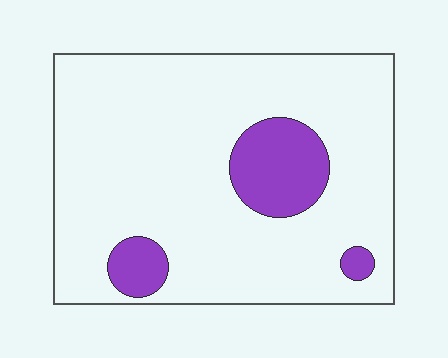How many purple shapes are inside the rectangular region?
3.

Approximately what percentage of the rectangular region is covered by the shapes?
Approximately 15%.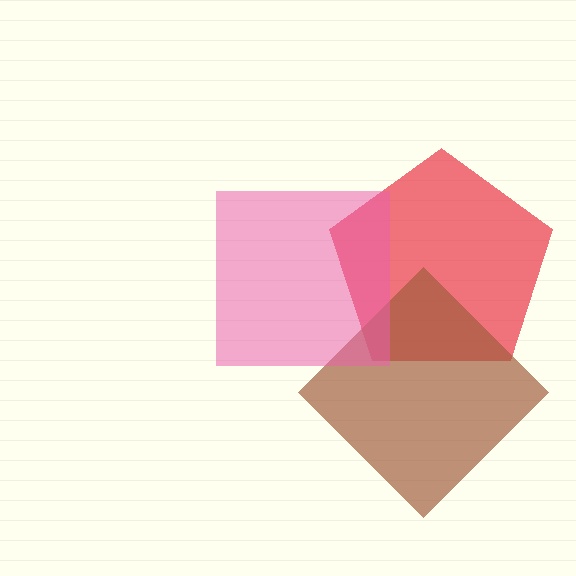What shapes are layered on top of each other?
The layered shapes are: a red pentagon, a brown diamond, a pink square.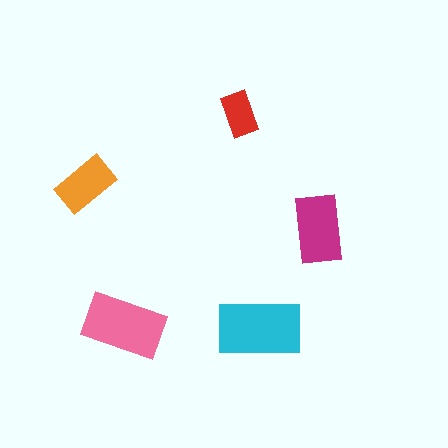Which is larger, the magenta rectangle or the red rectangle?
The magenta one.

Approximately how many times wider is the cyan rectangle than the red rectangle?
About 2 times wider.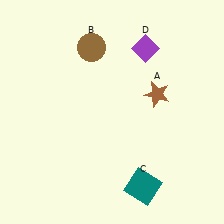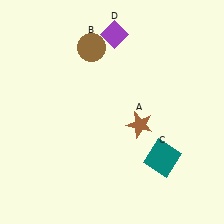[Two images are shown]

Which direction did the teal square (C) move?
The teal square (C) moved up.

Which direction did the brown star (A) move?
The brown star (A) moved down.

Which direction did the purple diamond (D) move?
The purple diamond (D) moved left.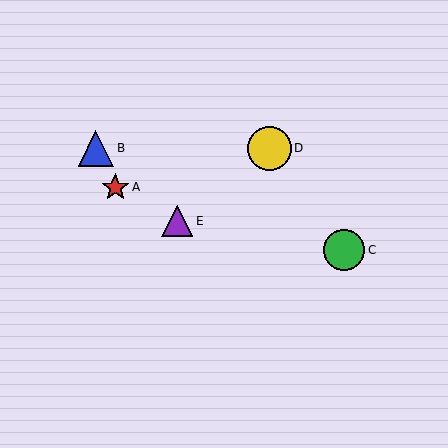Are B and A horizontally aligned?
No, B is at y≈148 and A is at y≈187.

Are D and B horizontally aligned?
Yes, both are at y≈148.